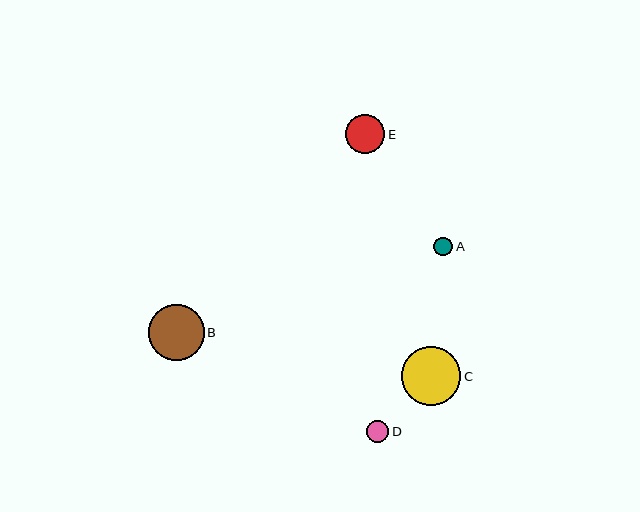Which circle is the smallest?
Circle A is the smallest with a size of approximately 19 pixels.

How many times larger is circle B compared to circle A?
Circle B is approximately 3.0 times the size of circle A.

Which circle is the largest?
Circle C is the largest with a size of approximately 59 pixels.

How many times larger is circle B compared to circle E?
Circle B is approximately 1.4 times the size of circle E.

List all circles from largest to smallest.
From largest to smallest: C, B, E, D, A.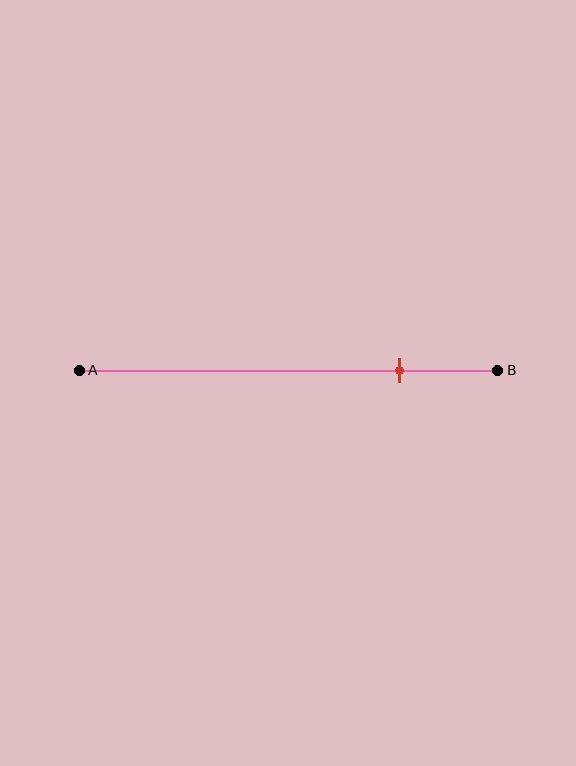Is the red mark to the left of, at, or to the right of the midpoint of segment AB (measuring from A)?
The red mark is to the right of the midpoint of segment AB.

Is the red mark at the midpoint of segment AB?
No, the mark is at about 75% from A, not at the 50% midpoint.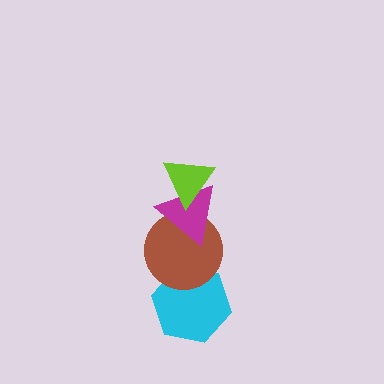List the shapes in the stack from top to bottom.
From top to bottom: the lime triangle, the magenta triangle, the brown circle, the cyan hexagon.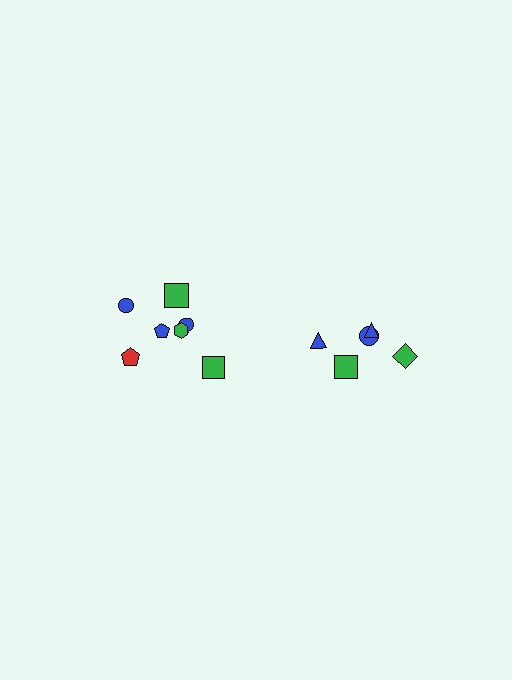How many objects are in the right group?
There are 5 objects.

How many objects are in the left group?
There are 7 objects.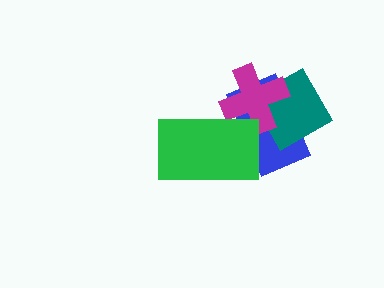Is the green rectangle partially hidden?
No, no other shape covers it.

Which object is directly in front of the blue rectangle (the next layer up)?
The teal diamond is directly in front of the blue rectangle.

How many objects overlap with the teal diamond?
2 objects overlap with the teal diamond.